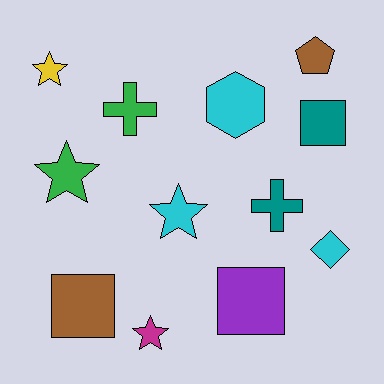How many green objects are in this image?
There are 2 green objects.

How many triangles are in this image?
There are no triangles.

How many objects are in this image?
There are 12 objects.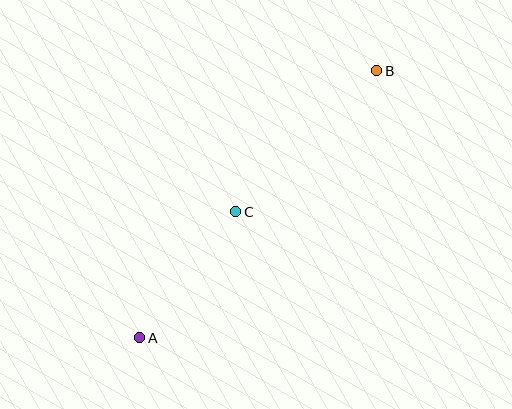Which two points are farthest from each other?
Points A and B are farthest from each other.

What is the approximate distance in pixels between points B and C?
The distance between B and C is approximately 199 pixels.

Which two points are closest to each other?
Points A and C are closest to each other.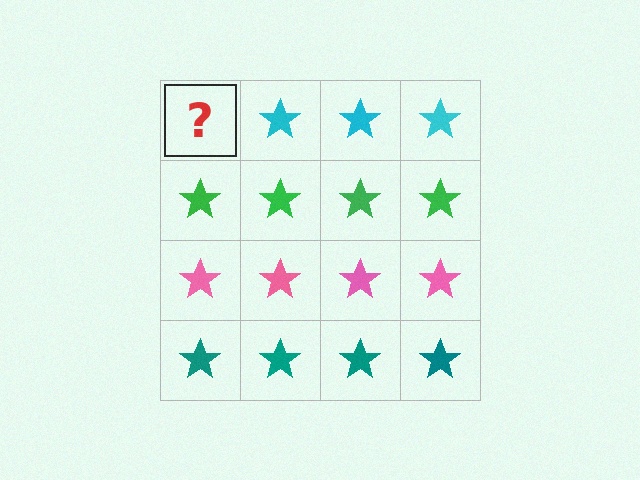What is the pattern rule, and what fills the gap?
The rule is that each row has a consistent color. The gap should be filled with a cyan star.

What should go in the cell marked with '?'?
The missing cell should contain a cyan star.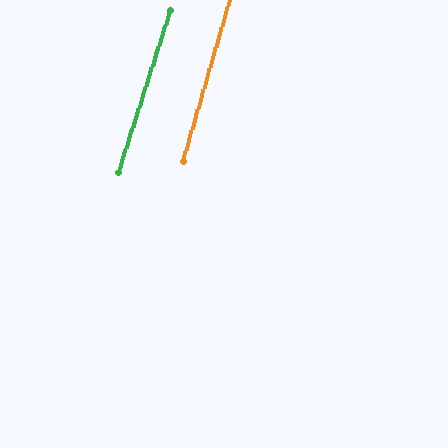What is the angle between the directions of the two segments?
Approximately 2 degrees.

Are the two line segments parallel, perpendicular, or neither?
Parallel — their directions differ by only 2.0°.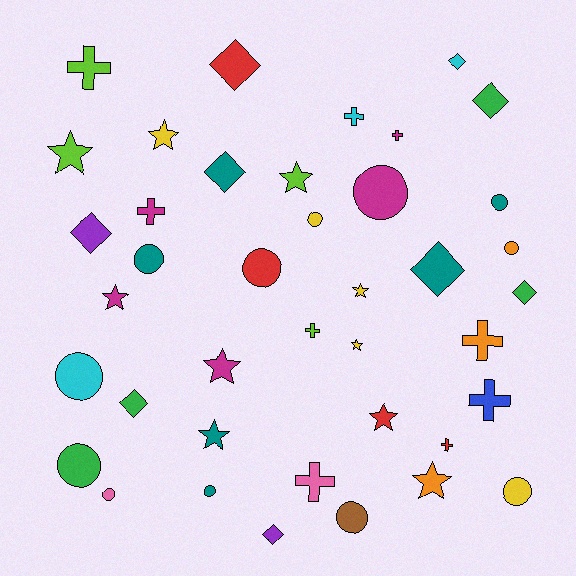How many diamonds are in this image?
There are 9 diamonds.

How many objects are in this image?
There are 40 objects.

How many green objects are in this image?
There are 4 green objects.